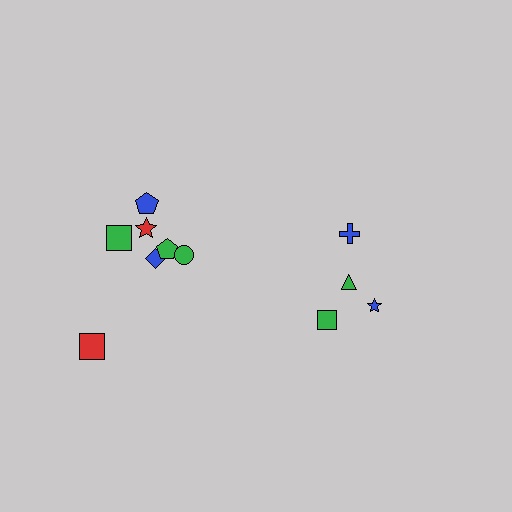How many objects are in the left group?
There are 7 objects.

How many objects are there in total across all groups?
There are 11 objects.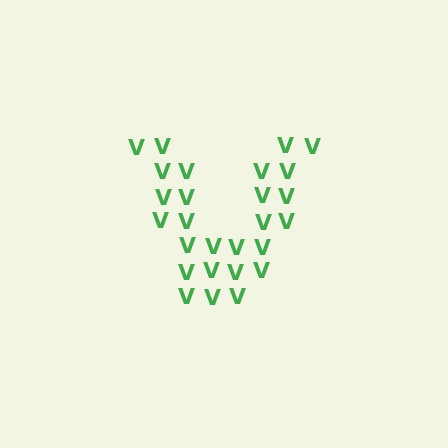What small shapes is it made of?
It is made of small letter V's.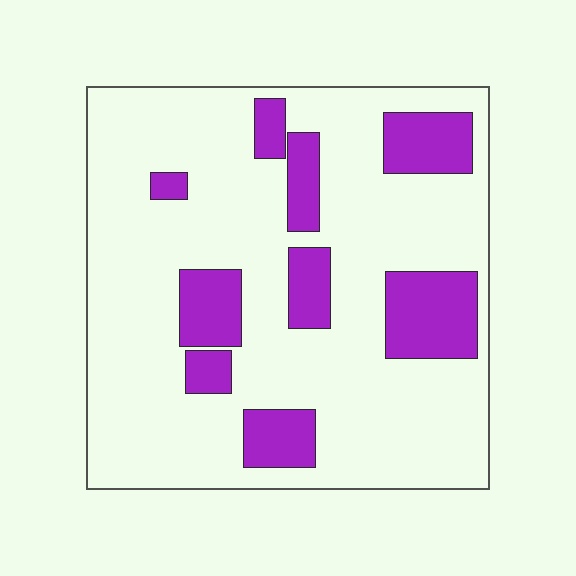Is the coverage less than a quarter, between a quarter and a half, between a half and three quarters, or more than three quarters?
Less than a quarter.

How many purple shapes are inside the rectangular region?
9.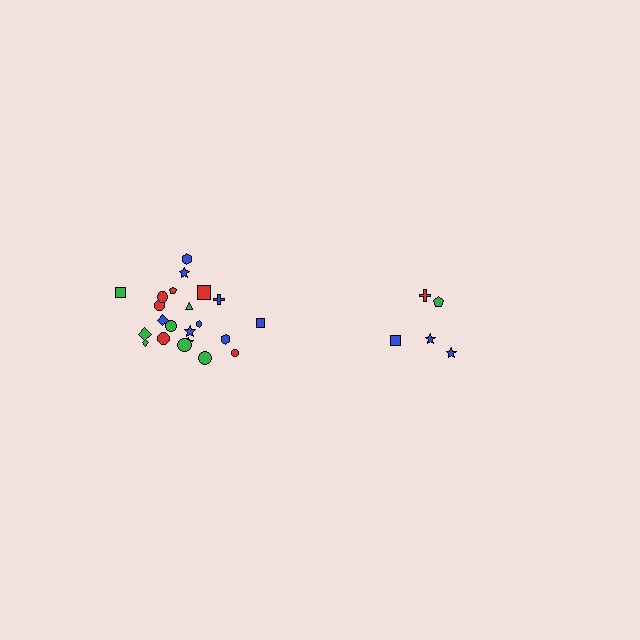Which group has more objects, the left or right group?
The left group.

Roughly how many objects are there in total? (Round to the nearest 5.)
Roughly 25 objects in total.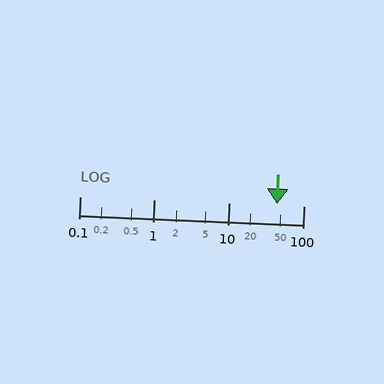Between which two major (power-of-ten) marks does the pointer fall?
The pointer is between 10 and 100.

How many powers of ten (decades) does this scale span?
The scale spans 3 decades, from 0.1 to 100.